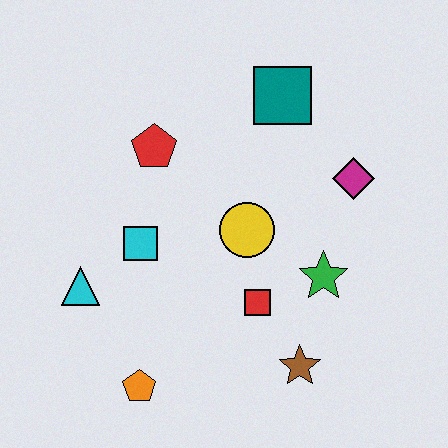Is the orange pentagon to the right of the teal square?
No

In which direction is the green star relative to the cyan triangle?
The green star is to the right of the cyan triangle.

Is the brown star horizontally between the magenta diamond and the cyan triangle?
Yes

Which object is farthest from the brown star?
The teal square is farthest from the brown star.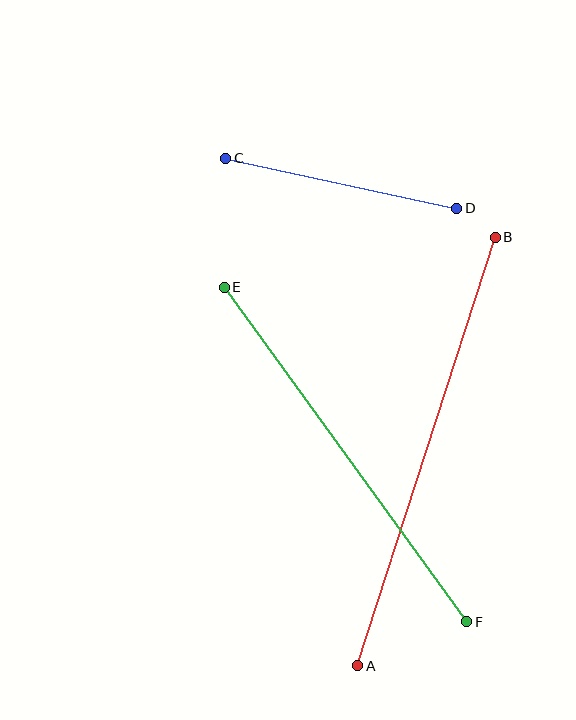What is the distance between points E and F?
The distance is approximately 413 pixels.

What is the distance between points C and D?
The distance is approximately 236 pixels.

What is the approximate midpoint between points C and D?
The midpoint is at approximately (341, 183) pixels.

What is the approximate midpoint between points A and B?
The midpoint is at approximately (427, 452) pixels.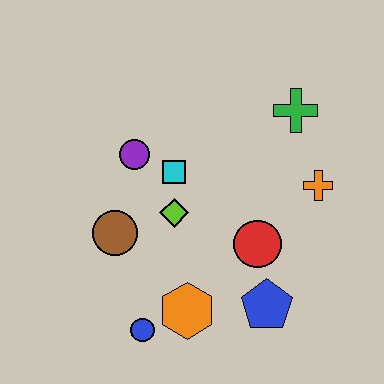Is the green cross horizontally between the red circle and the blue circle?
No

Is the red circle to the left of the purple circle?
No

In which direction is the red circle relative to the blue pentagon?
The red circle is above the blue pentagon.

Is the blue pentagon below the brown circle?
Yes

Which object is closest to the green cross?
The orange cross is closest to the green cross.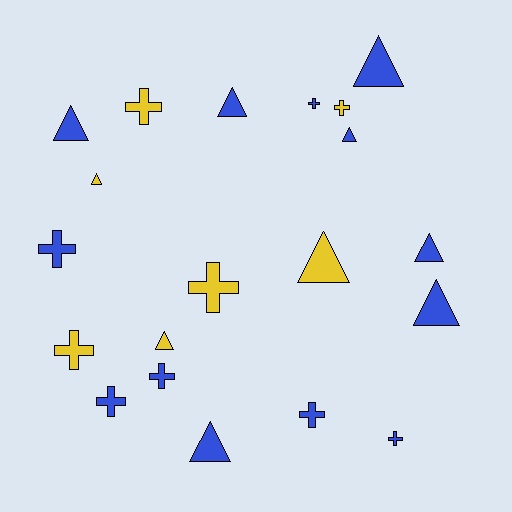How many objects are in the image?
There are 20 objects.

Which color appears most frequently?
Blue, with 13 objects.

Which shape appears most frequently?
Triangle, with 10 objects.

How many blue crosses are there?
There are 6 blue crosses.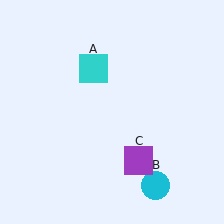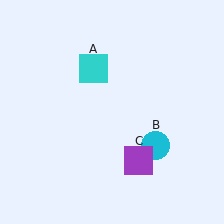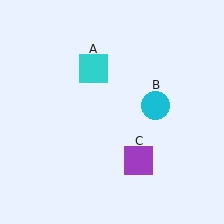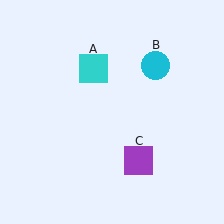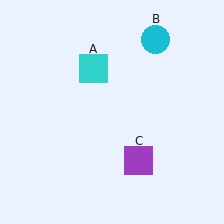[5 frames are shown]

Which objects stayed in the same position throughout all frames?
Cyan square (object A) and purple square (object C) remained stationary.